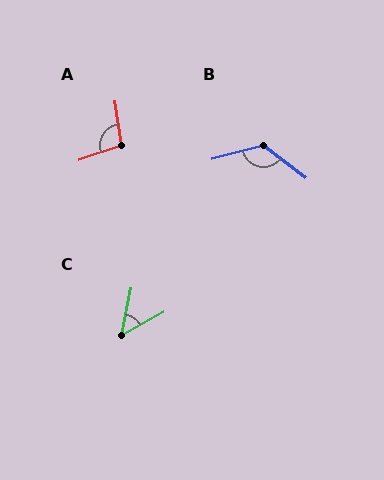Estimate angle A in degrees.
Approximately 100 degrees.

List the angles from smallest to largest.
C (49°), A (100°), B (128°).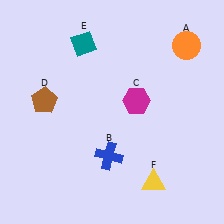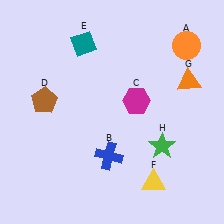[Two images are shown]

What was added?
An orange triangle (G), a green star (H) were added in Image 2.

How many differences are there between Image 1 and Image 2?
There are 2 differences between the two images.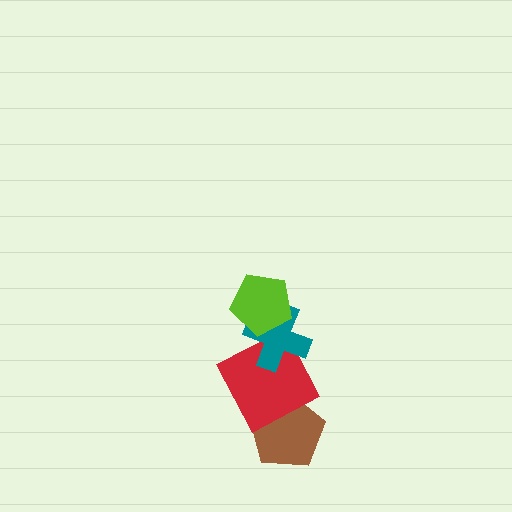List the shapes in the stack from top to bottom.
From top to bottom: the lime pentagon, the teal cross, the red square, the brown pentagon.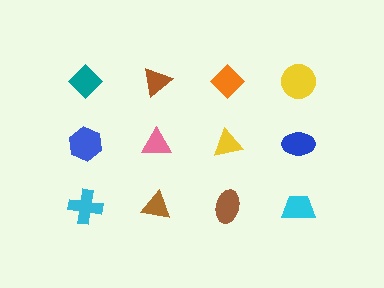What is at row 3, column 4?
A cyan trapezoid.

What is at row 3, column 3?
A brown ellipse.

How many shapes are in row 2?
4 shapes.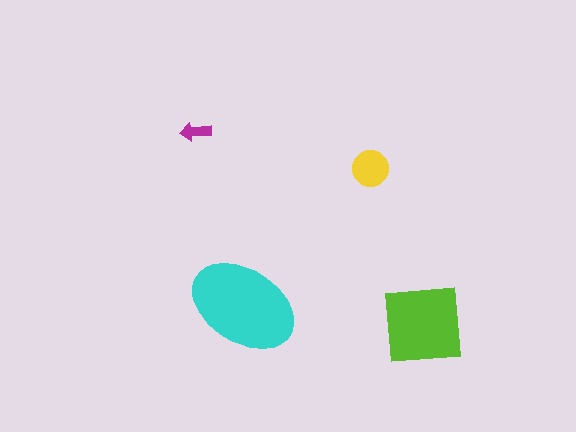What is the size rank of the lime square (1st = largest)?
2nd.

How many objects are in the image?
There are 4 objects in the image.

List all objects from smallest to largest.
The magenta arrow, the yellow circle, the lime square, the cyan ellipse.